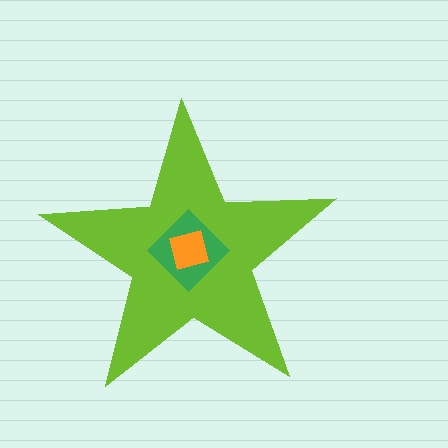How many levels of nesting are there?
3.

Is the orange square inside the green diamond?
Yes.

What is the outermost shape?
The lime star.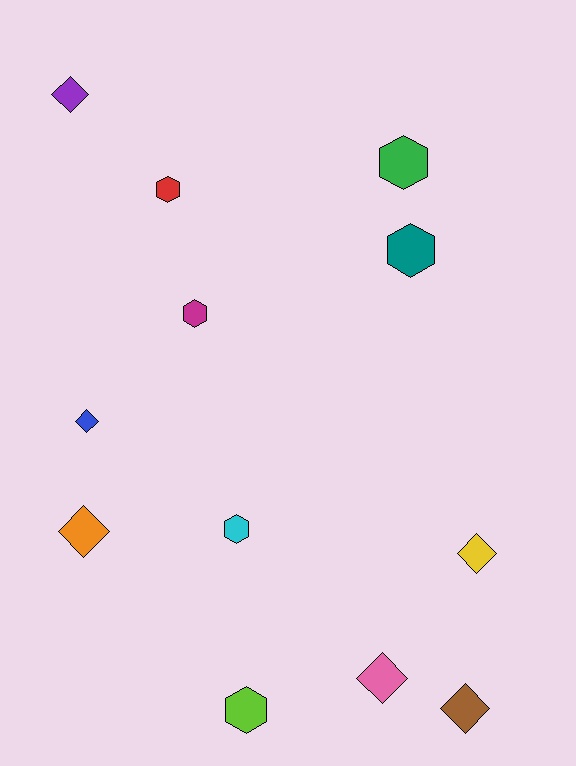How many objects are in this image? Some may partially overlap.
There are 12 objects.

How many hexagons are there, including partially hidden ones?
There are 6 hexagons.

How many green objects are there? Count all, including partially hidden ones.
There is 1 green object.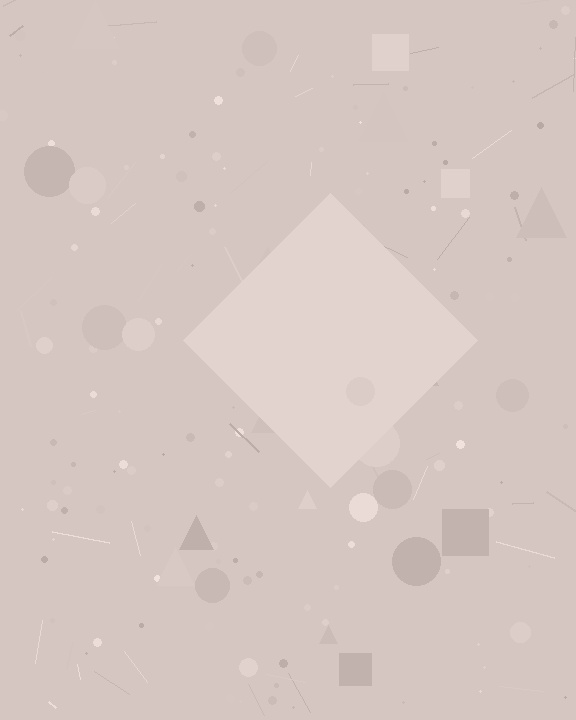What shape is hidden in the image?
A diamond is hidden in the image.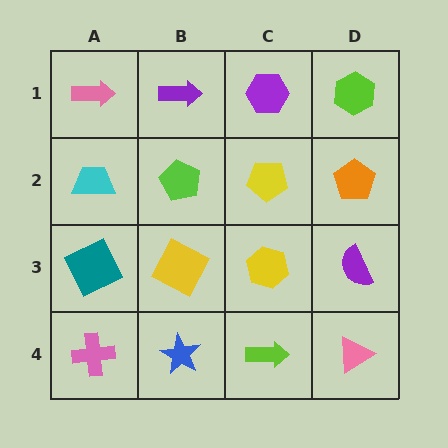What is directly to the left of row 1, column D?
A purple hexagon.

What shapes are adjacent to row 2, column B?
A purple arrow (row 1, column B), a yellow square (row 3, column B), a cyan trapezoid (row 2, column A), a yellow pentagon (row 2, column C).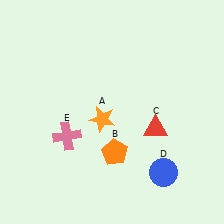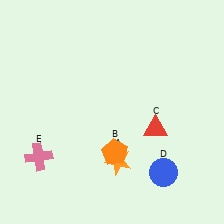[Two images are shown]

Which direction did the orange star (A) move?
The orange star (A) moved down.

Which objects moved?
The objects that moved are: the orange star (A), the pink cross (E).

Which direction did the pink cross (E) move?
The pink cross (E) moved left.